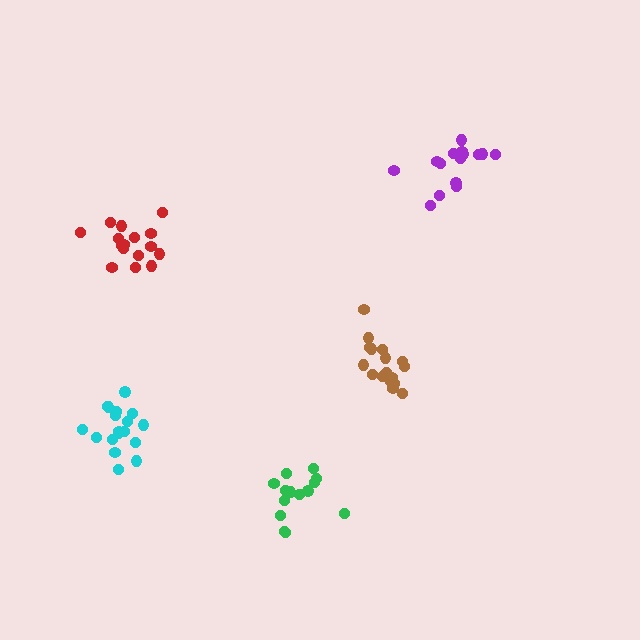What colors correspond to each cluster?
The clusters are colored: brown, purple, green, red, cyan.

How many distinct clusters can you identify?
There are 5 distinct clusters.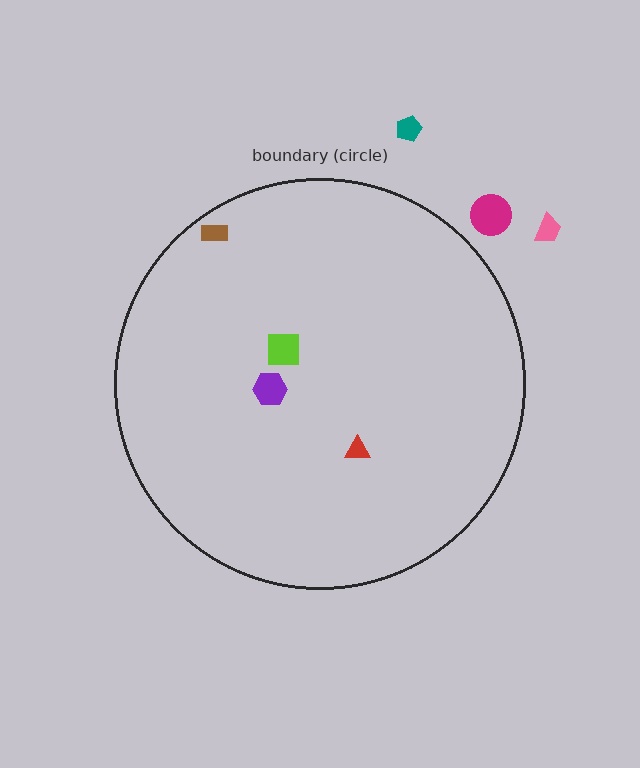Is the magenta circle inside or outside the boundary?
Outside.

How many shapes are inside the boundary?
4 inside, 3 outside.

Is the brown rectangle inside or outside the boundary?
Inside.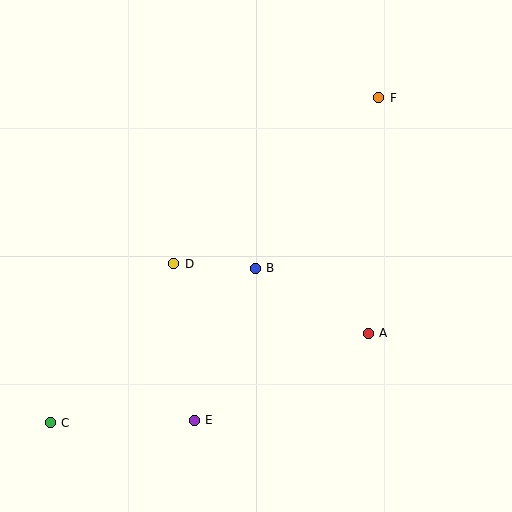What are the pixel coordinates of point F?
Point F is at (379, 98).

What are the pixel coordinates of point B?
Point B is at (255, 268).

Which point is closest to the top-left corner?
Point D is closest to the top-left corner.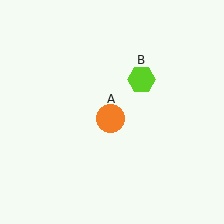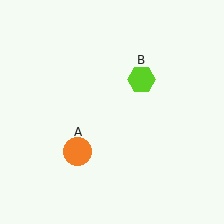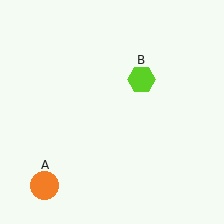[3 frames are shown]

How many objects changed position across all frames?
1 object changed position: orange circle (object A).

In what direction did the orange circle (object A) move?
The orange circle (object A) moved down and to the left.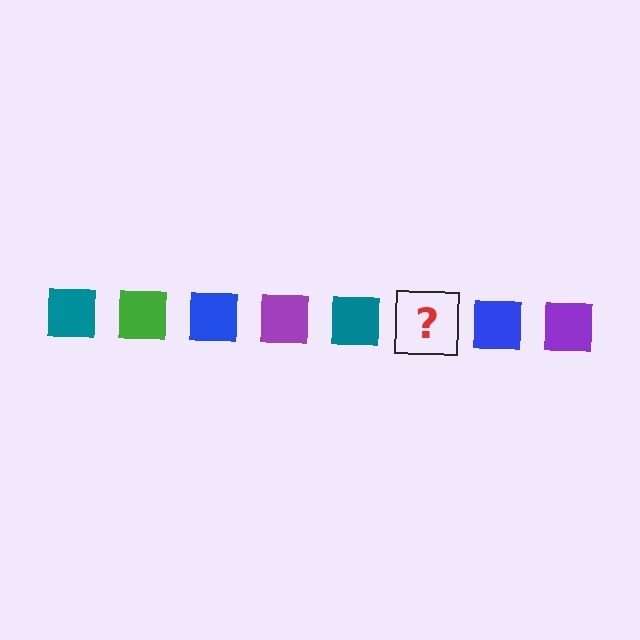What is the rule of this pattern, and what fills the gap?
The rule is that the pattern cycles through teal, green, blue, purple squares. The gap should be filled with a green square.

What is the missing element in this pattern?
The missing element is a green square.